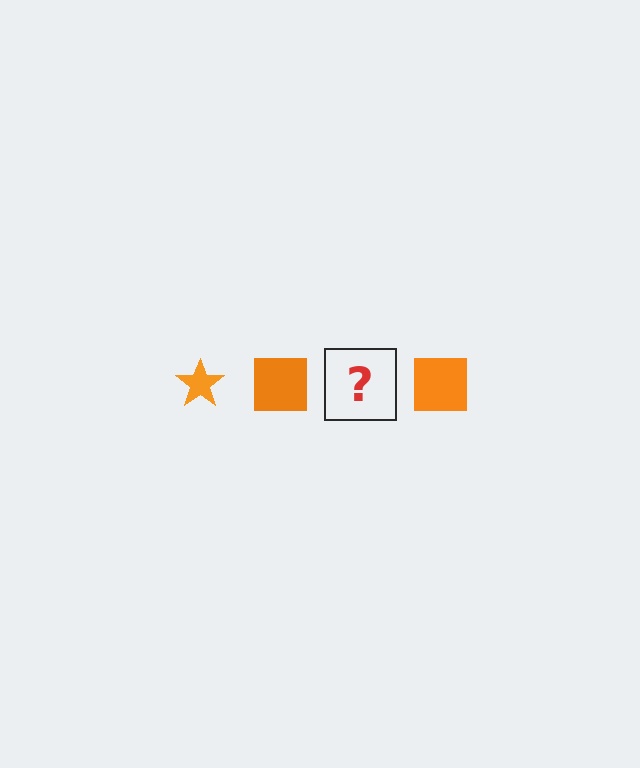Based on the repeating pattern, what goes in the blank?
The blank should be an orange star.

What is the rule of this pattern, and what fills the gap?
The rule is that the pattern cycles through star, square shapes in orange. The gap should be filled with an orange star.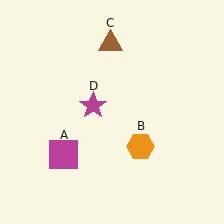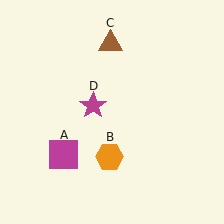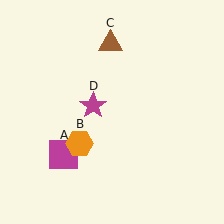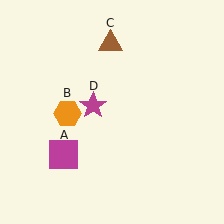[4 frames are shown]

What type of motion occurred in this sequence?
The orange hexagon (object B) rotated clockwise around the center of the scene.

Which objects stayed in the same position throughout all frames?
Magenta square (object A) and brown triangle (object C) and magenta star (object D) remained stationary.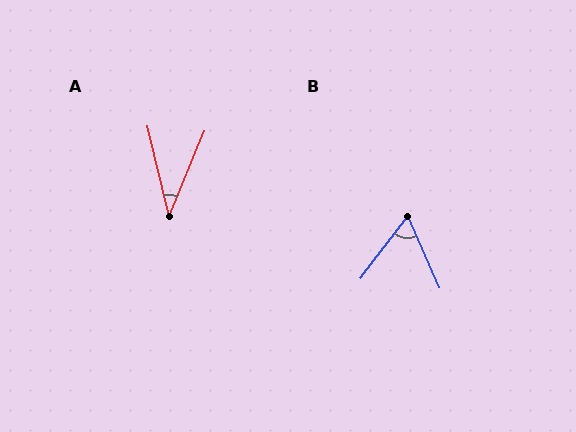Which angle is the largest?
B, at approximately 61 degrees.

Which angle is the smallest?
A, at approximately 36 degrees.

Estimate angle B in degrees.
Approximately 61 degrees.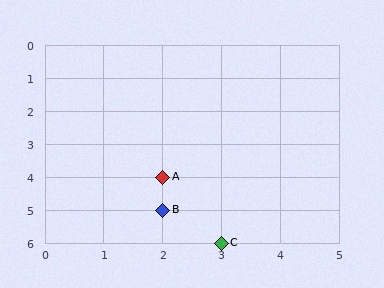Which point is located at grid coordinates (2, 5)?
Point B is at (2, 5).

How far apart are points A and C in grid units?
Points A and C are 1 column and 2 rows apart (about 2.2 grid units diagonally).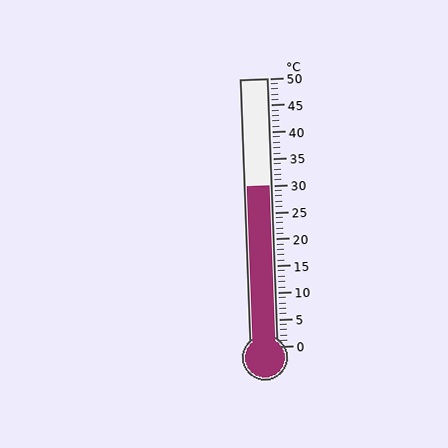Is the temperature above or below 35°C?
The temperature is below 35°C.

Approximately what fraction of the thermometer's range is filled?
The thermometer is filled to approximately 60% of its range.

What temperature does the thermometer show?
The thermometer shows approximately 30°C.